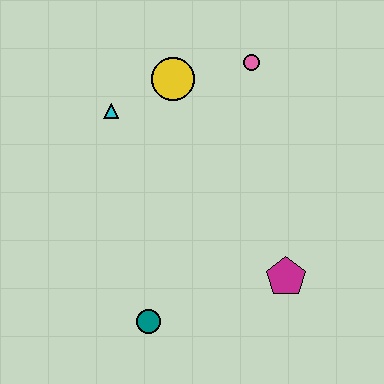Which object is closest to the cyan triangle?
The yellow circle is closest to the cyan triangle.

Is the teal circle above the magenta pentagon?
No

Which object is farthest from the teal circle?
The pink circle is farthest from the teal circle.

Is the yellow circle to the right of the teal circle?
Yes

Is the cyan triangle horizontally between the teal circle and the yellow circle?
No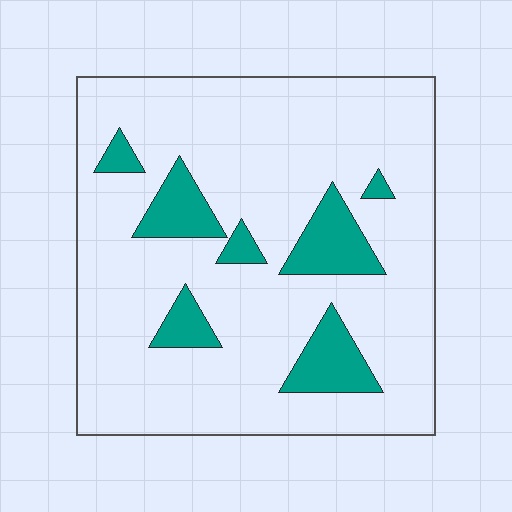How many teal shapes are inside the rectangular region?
7.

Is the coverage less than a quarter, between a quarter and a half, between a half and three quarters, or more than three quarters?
Less than a quarter.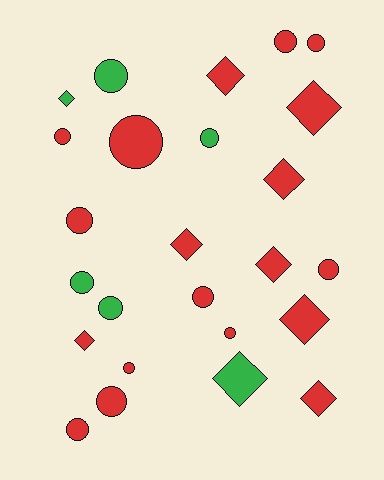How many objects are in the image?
There are 25 objects.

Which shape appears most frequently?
Circle, with 15 objects.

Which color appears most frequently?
Red, with 19 objects.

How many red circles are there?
There are 11 red circles.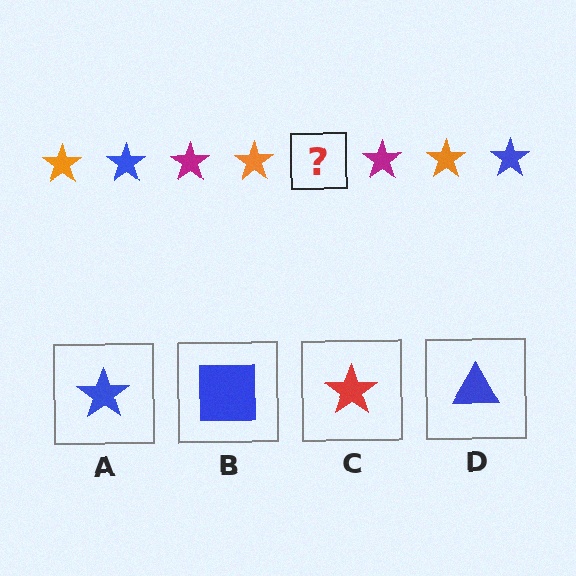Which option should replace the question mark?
Option A.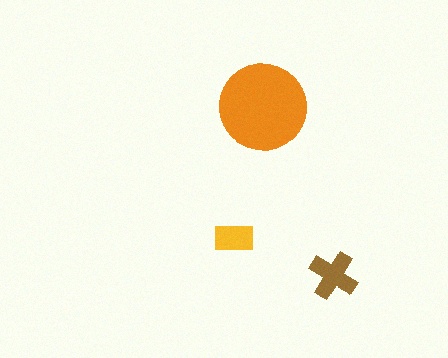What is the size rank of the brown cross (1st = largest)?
2nd.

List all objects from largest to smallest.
The orange circle, the brown cross, the yellow rectangle.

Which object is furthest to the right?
The brown cross is rightmost.